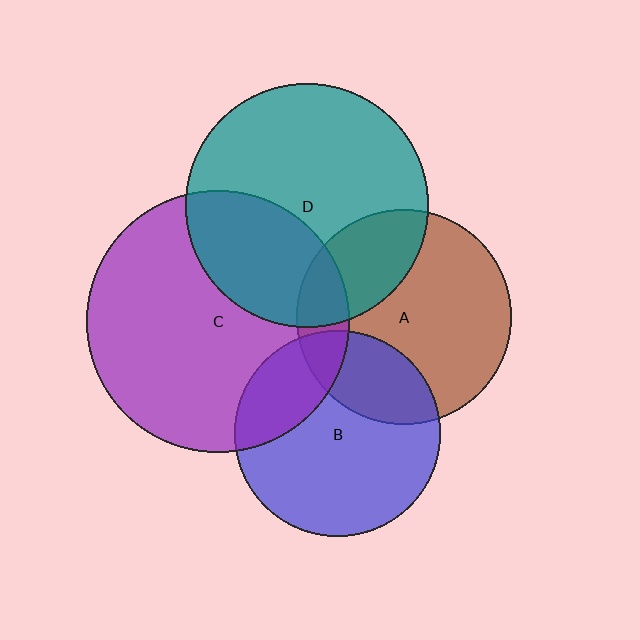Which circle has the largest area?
Circle C (purple).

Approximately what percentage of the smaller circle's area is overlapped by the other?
Approximately 15%.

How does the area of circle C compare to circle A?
Approximately 1.5 times.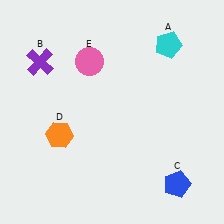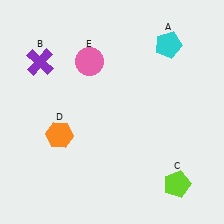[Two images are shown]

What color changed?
The pentagon (C) changed from blue in Image 1 to lime in Image 2.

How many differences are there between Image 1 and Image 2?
There is 1 difference between the two images.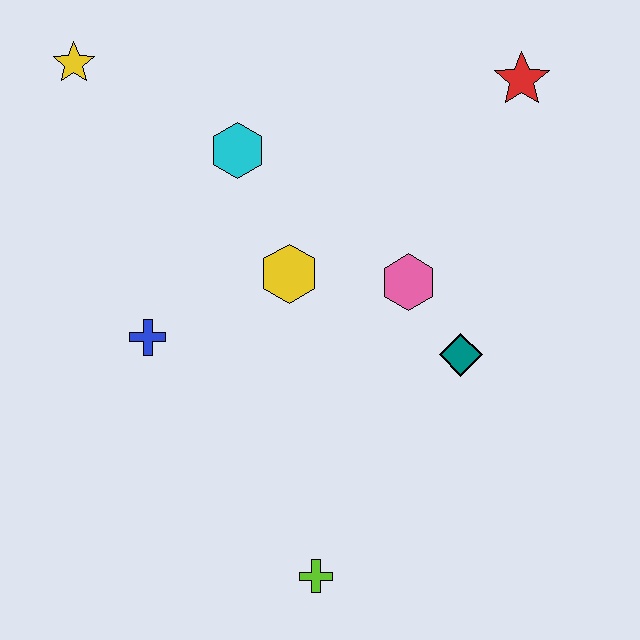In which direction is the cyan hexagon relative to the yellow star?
The cyan hexagon is to the right of the yellow star.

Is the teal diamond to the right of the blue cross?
Yes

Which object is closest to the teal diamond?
The pink hexagon is closest to the teal diamond.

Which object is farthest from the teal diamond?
The yellow star is farthest from the teal diamond.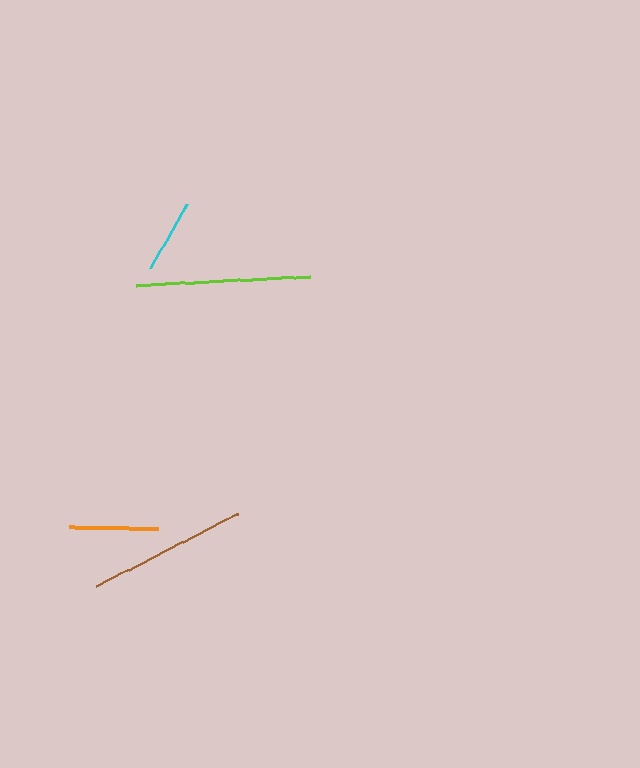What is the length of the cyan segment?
The cyan segment is approximately 74 pixels long.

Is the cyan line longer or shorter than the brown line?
The brown line is longer than the cyan line.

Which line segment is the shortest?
The cyan line is the shortest at approximately 74 pixels.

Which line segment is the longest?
The lime line is the longest at approximately 175 pixels.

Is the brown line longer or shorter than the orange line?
The brown line is longer than the orange line.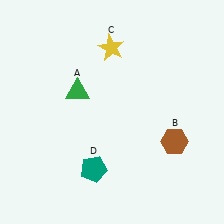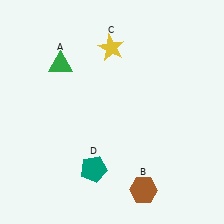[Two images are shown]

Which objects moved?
The objects that moved are: the green triangle (A), the brown hexagon (B).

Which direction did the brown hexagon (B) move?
The brown hexagon (B) moved down.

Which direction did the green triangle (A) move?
The green triangle (A) moved up.